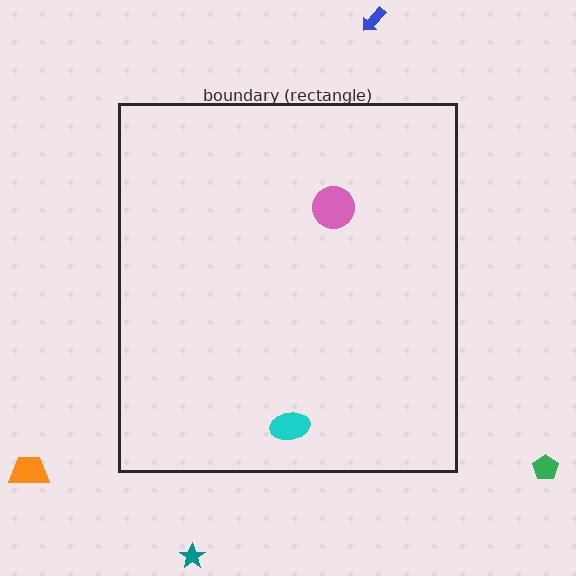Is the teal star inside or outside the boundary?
Outside.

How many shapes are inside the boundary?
2 inside, 4 outside.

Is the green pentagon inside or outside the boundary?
Outside.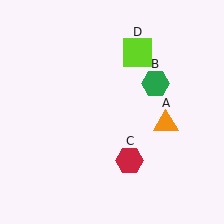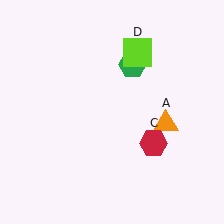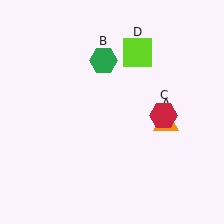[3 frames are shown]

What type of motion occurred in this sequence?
The green hexagon (object B), red hexagon (object C) rotated counterclockwise around the center of the scene.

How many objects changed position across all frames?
2 objects changed position: green hexagon (object B), red hexagon (object C).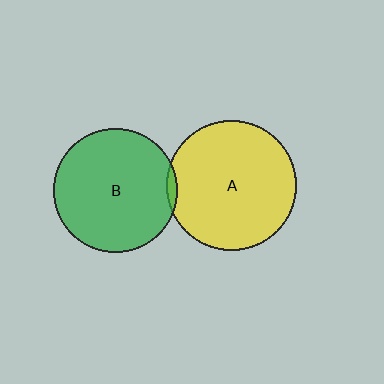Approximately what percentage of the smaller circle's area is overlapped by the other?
Approximately 5%.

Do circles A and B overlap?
Yes.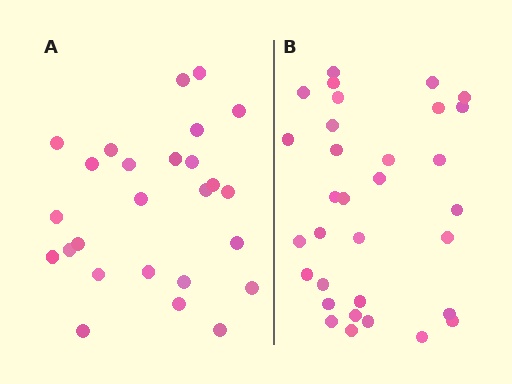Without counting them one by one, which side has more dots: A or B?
Region B (the right region) has more dots.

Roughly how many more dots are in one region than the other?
Region B has about 6 more dots than region A.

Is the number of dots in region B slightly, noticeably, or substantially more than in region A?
Region B has only slightly more — the two regions are fairly close. The ratio is roughly 1.2 to 1.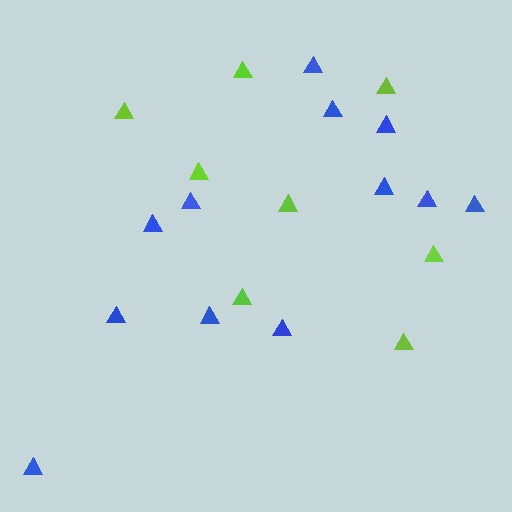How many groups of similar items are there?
There are 2 groups: one group of lime triangles (8) and one group of blue triangles (12).